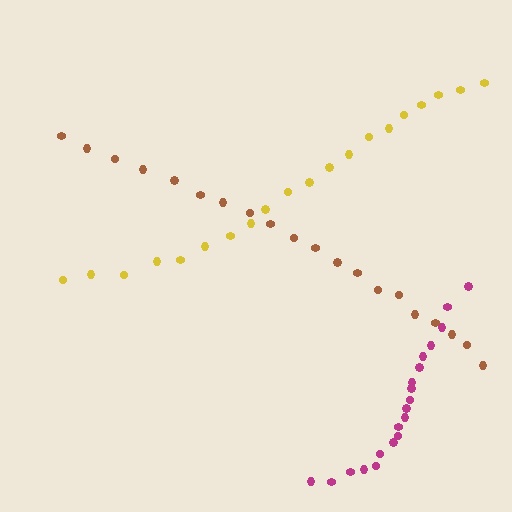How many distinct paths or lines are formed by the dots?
There are 3 distinct paths.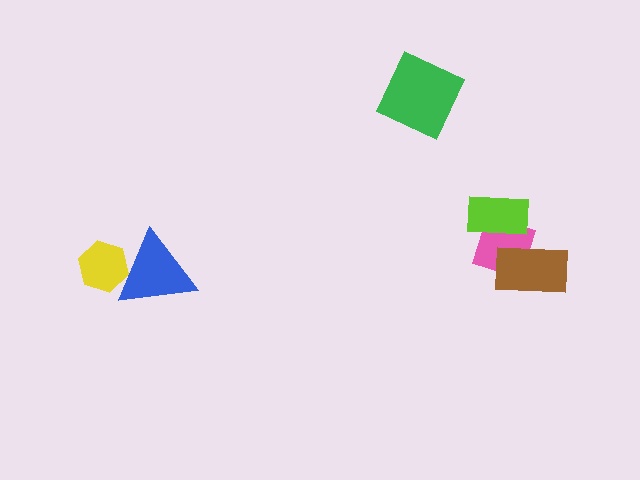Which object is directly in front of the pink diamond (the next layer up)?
The lime rectangle is directly in front of the pink diamond.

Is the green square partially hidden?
No, no other shape covers it.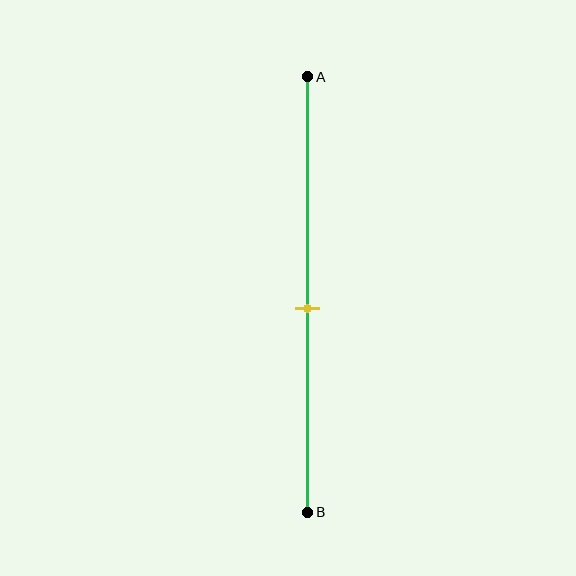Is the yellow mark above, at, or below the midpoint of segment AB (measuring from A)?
The yellow mark is below the midpoint of segment AB.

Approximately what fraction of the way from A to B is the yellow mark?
The yellow mark is approximately 55% of the way from A to B.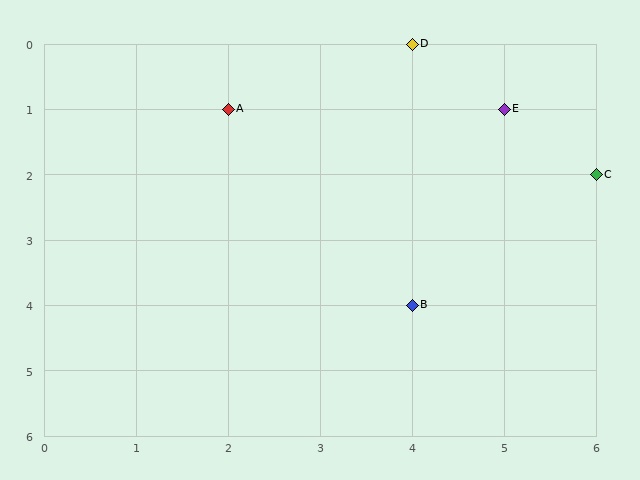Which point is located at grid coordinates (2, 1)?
Point A is at (2, 1).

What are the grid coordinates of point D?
Point D is at grid coordinates (4, 0).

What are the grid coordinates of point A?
Point A is at grid coordinates (2, 1).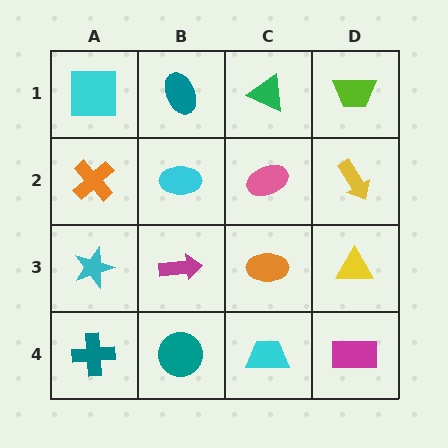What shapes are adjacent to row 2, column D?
A lime trapezoid (row 1, column D), a yellow triangle (row 3, column D), a pink ellipse (row 2, column C).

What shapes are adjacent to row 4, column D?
A yellow triangle (row 3, column D), a cyan trapezoid (row 4, column C).